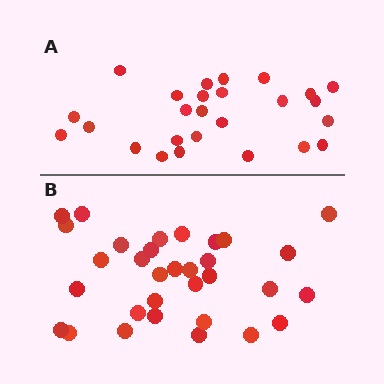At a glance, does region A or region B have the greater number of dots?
Region B (the bottom region) has more dots.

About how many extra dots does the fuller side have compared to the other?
Region B has about 6 more dots than region A.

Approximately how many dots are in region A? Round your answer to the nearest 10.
About 30 dots. (The exact count is 26, which rounds to 30.)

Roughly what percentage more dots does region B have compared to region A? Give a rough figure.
About 25% more.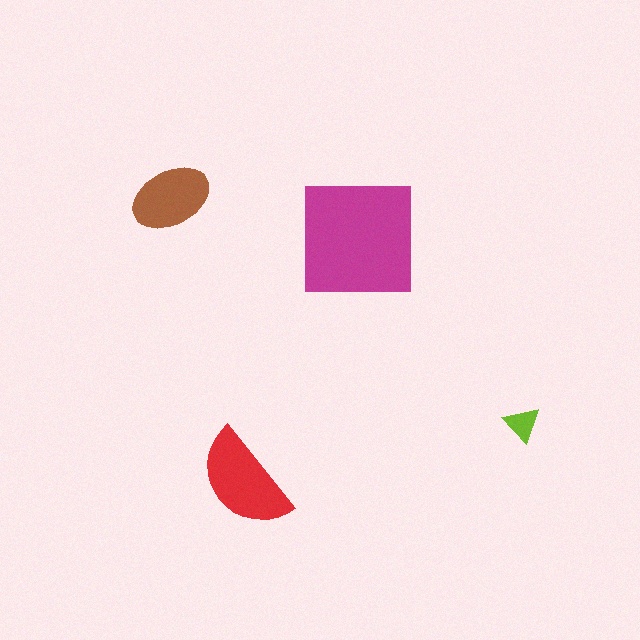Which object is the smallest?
The lime triangle.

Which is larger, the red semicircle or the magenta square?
The magenta square.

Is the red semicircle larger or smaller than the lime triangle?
Larger.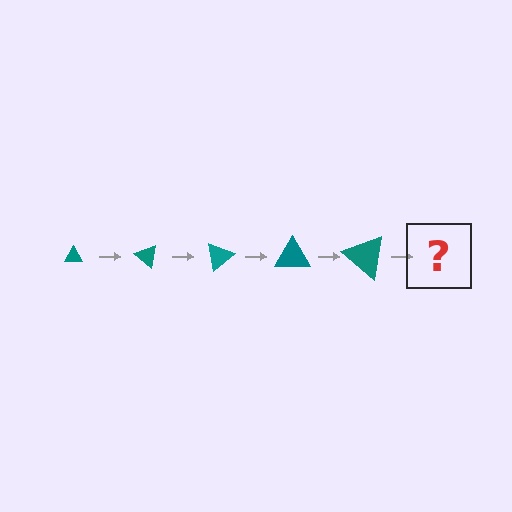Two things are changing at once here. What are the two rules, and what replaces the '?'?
The two rules are that the triangle grows larger each step and it rotates 40 degrees each step. The '?' should be a triangle, larger than the previous one and rotated 200 degrees from the start.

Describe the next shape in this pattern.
It should be a triangle, larger than the previous one and rotated 200 degrees from the start.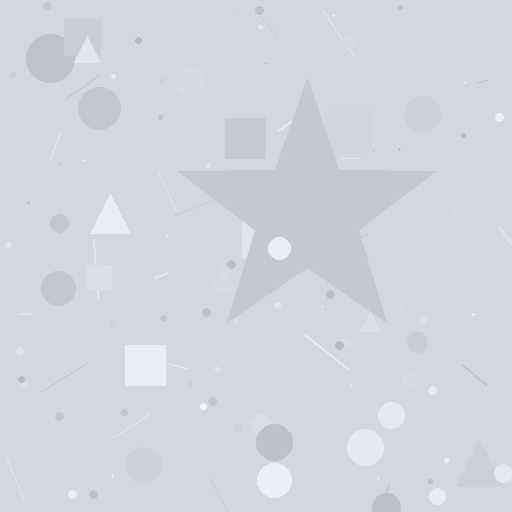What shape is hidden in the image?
A star is hidden in the image.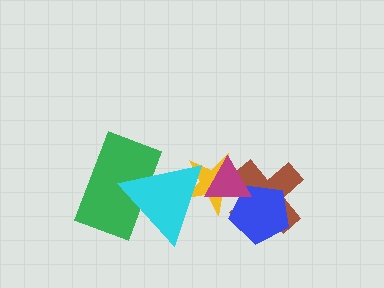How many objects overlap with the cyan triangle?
3 objects overlap with the cyan triangle.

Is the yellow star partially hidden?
Yes, it is partially covered by another shape.